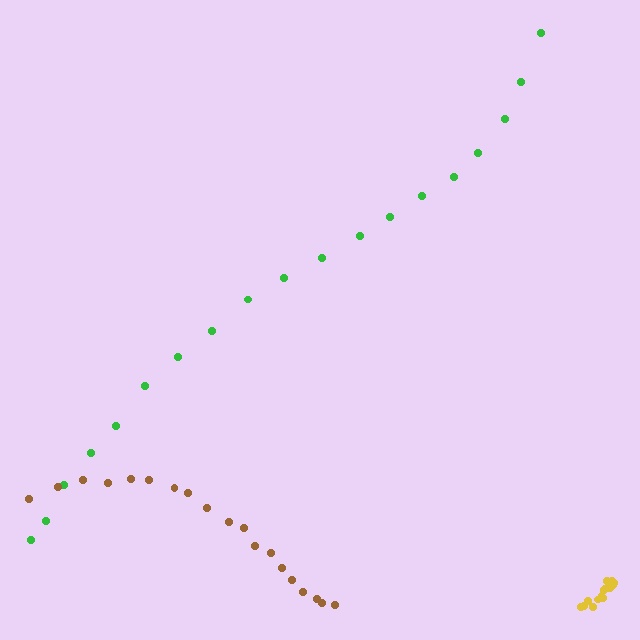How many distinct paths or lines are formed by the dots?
There are 3 distinct paths.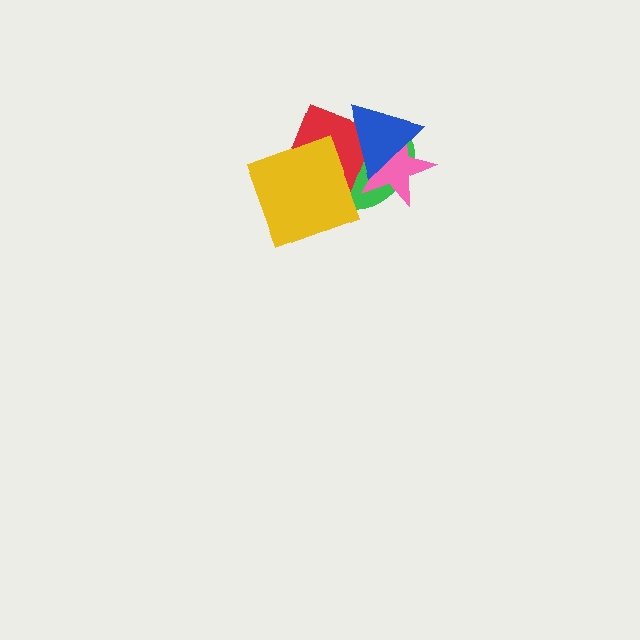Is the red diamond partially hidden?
Yes, it is partially covered by another shape.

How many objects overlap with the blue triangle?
3 objects overlap with the blue triangle.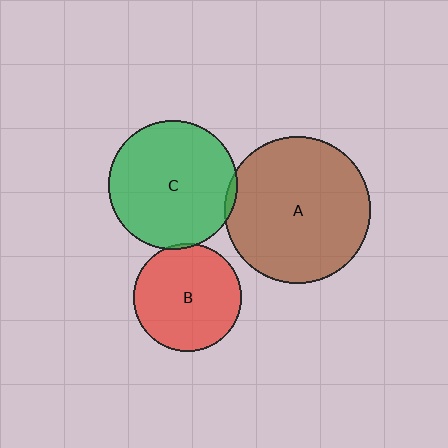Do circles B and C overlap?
Yes.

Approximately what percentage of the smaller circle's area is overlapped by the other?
Approximately 5%.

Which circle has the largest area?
Circle A (brown).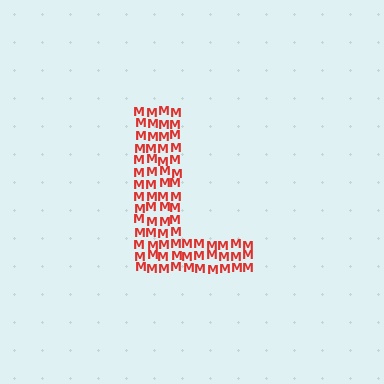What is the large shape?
The large shape is the letter L.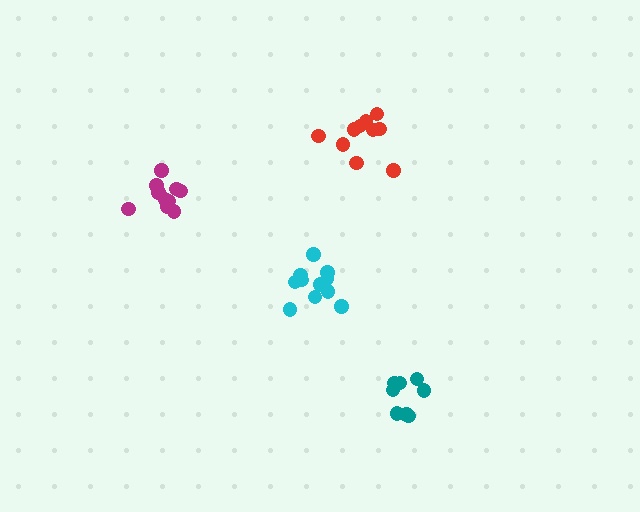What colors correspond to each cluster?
The clusters are colored: magenta, teal, cyan, red.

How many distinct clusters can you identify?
There are 4 distinct clusters.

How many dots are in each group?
Group 1: 10 dots, Group 2: 8 dots, Group 3: 11 dots, Group 4: 10 dots (39 total).